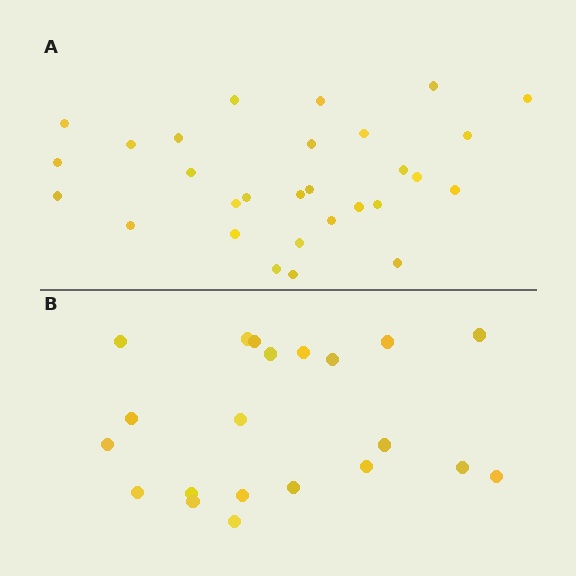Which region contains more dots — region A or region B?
Region A (the top region) has more dots.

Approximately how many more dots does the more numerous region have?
Region A has roughly 8 or so more dots than region B.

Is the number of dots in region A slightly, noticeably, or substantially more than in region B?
Region A has noticeably more, but not dramatically so. The ratio is roughly 1.4 to 1.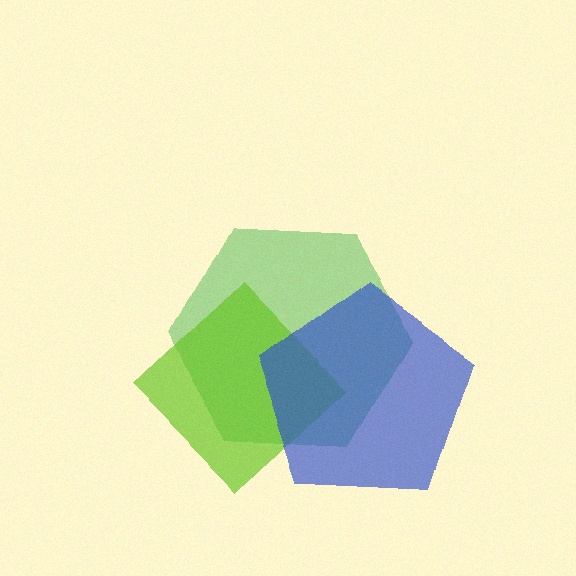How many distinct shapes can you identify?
There are 3 distinct shapes: a green hexagon, a lime diamond, a blue pentagon.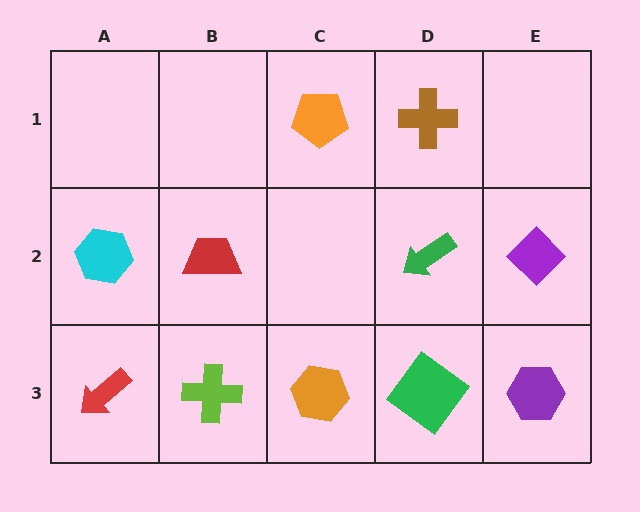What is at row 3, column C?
An orange hexagon.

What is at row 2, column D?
A green arrow.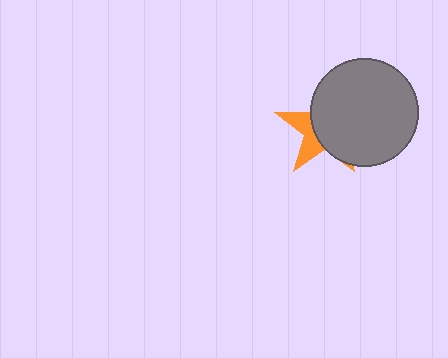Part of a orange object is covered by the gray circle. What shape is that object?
It is a star.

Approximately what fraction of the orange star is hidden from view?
Roughly 67% of the orange star is hidden behind the gray circle.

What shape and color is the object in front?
The object in front is a gray circle.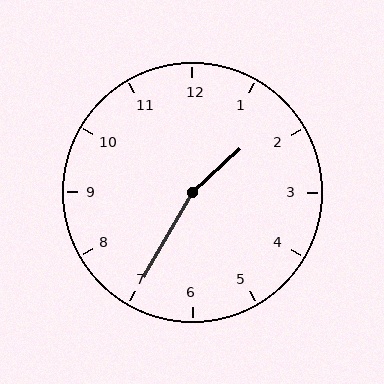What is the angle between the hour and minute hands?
Approximately 162 degrees.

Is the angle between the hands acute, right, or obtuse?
It is obtuse.